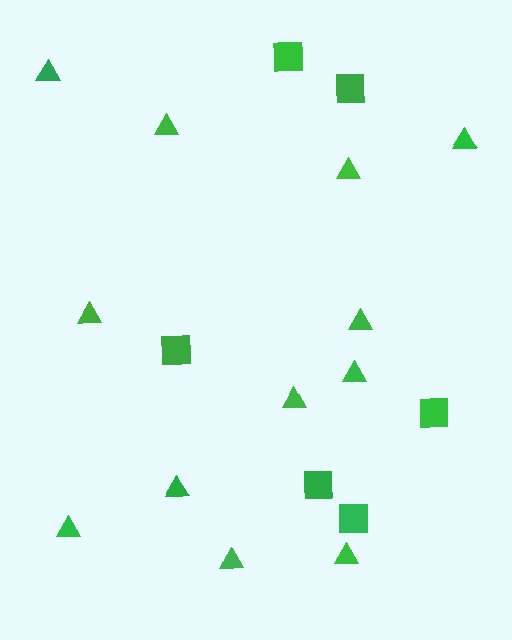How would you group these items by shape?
There are 2 groups: one group of squares (6) and one group of triangles (12).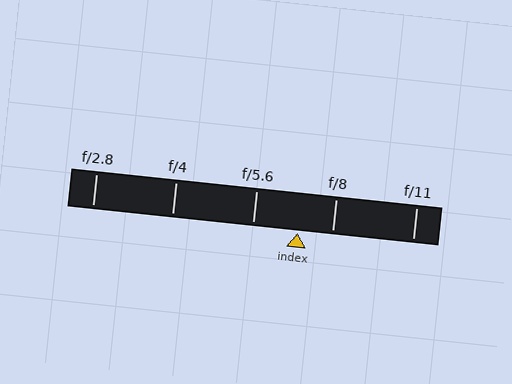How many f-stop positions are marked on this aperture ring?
There are 5 f-stop positions marked.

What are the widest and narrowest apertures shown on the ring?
The widest aperture shown is f/2.8 and the narrowest is f/11.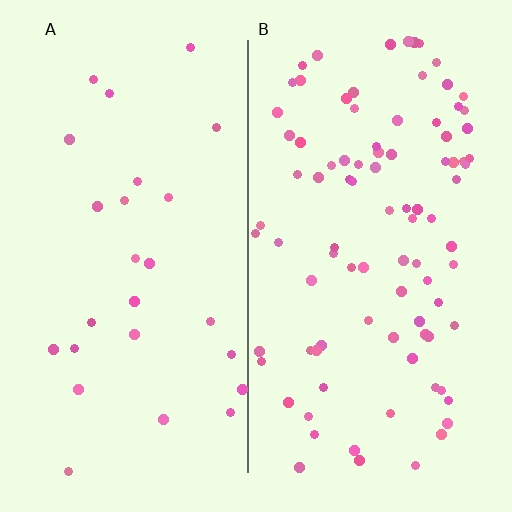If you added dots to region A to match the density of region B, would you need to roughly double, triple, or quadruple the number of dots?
Approximately quadruple.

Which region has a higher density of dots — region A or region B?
B (the right).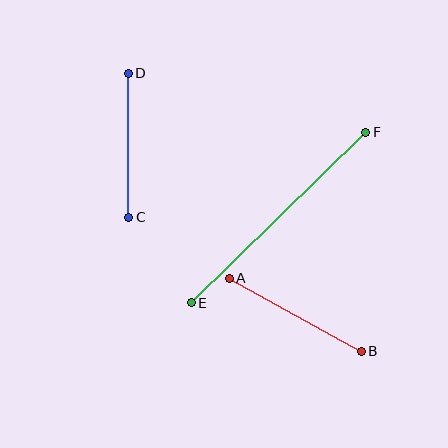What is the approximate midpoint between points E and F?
The midpoint is at approximately (279, 218) pixels.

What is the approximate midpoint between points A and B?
The midpoint is at approximately (295, 315) pixels.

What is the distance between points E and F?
The distance is approximately 244 pixels.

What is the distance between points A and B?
The distance is approximately 151 pixels.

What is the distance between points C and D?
The distance is approximately 144 pixels.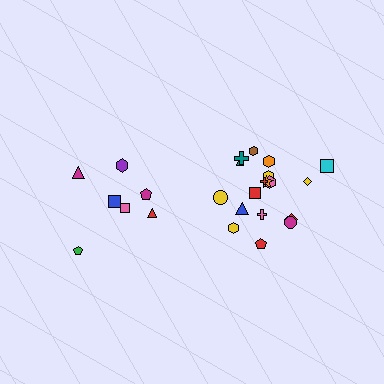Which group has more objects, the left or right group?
The right group.